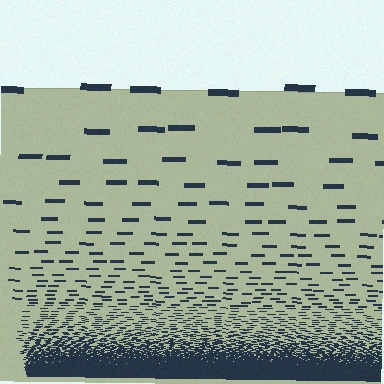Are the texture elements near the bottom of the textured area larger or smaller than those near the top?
Smaller. The gradient is inverted — elements near the bottom are smaller and denser.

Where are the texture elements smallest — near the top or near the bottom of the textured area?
Near the bottom.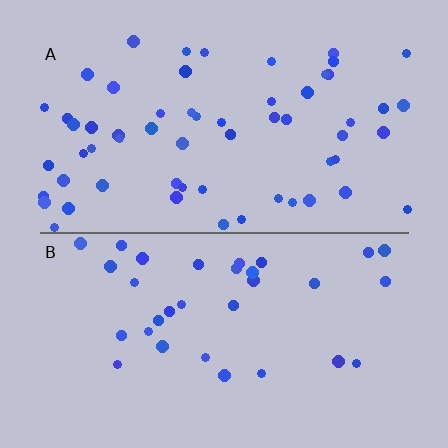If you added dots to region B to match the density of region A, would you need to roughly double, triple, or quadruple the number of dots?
Approximately double.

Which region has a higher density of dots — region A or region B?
A (the top).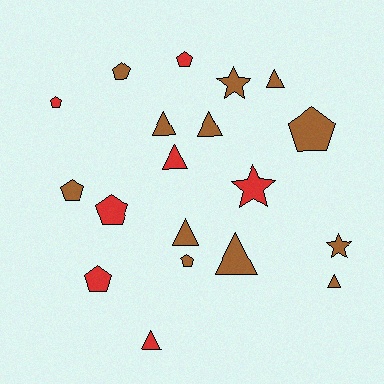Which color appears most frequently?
Brown, with 12 objects.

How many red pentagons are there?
There are 4 red pentagons.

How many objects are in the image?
There are 19 objects.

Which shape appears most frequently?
Pentagon, with 8 objects.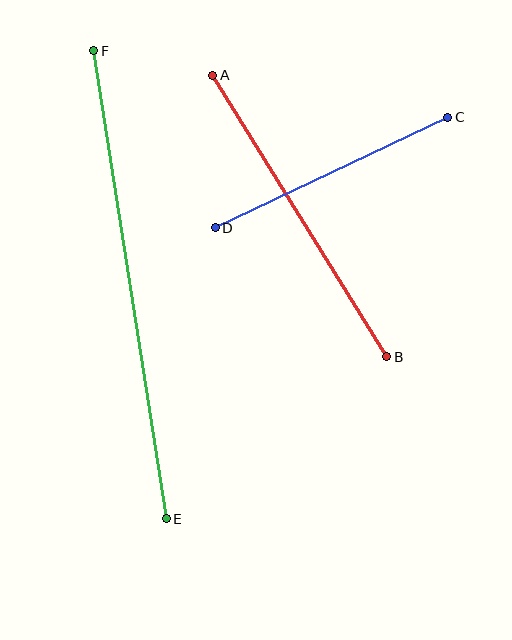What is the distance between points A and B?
The distance is approximately 331 pixels.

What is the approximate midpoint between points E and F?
The midpoint is at approximately (130, 285) pixels.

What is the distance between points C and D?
The distance is approximately 257 pixels.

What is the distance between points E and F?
The distance is approximately 474 pixels.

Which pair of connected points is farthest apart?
Points E and F are farthest apart.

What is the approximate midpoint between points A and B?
The midpoint is at approximately (300, 216) pixels.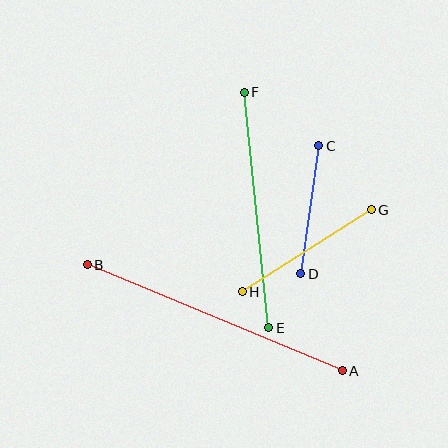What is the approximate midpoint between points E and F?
The midpoint is at approximately (257, 210) pixels.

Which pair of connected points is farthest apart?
Points A and B are farthest apart.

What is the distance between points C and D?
The distance is approximately 129 pixels.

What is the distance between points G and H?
The distance is approximately 153 pixels.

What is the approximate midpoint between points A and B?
The midpoint is at approximately (215, 318) pixels.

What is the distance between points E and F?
The distance is approximately 237 pixels.